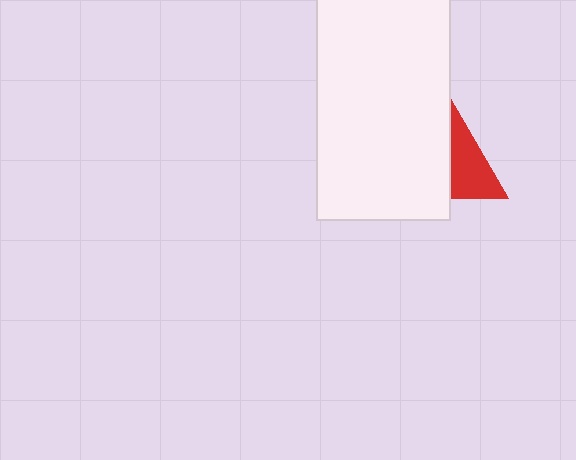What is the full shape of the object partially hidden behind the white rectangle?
The partially hidden object is a red triangle.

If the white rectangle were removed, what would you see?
You would see the complete red triangle.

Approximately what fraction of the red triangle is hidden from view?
Roughly 65% of the red triangle is hidden behind the white rectangle.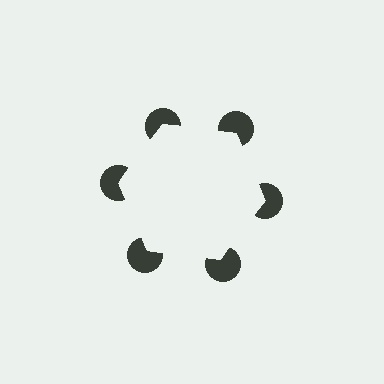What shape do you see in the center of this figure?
An illusory hexagon — its edges are inferred from the aligned wedge cuts in the pac-man discs, not physically drawn.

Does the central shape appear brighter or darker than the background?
It typically appears slightly brighter than the background, even though no actual brightness change is drawn.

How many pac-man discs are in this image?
There are 6 — one at each vertex of the illusory hexagon.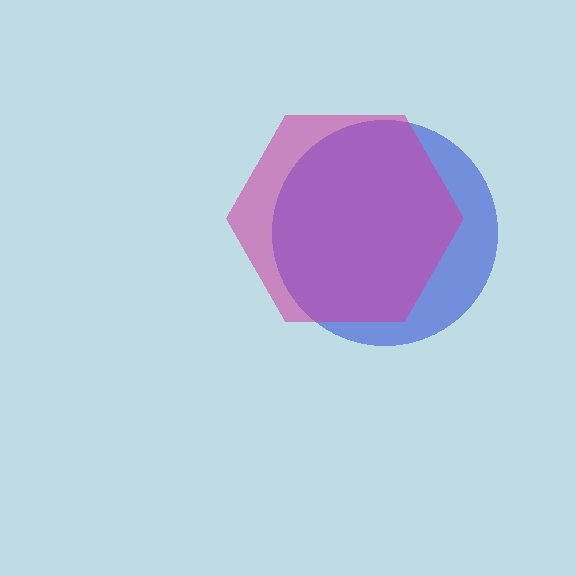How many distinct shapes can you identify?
There are 2 distinct shapes: a blue circle, a magenta hexagon.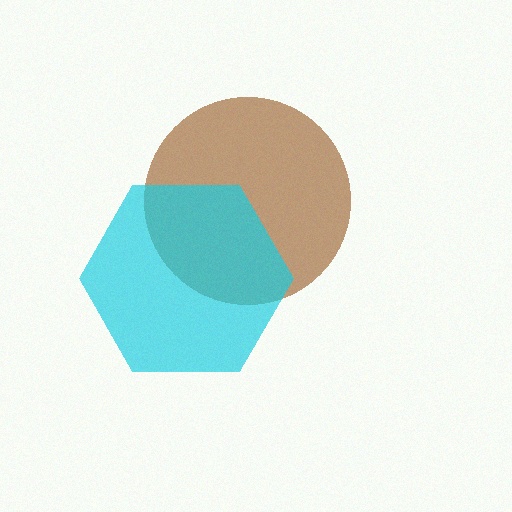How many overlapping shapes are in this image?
There are 2 overlapping shapes in the image.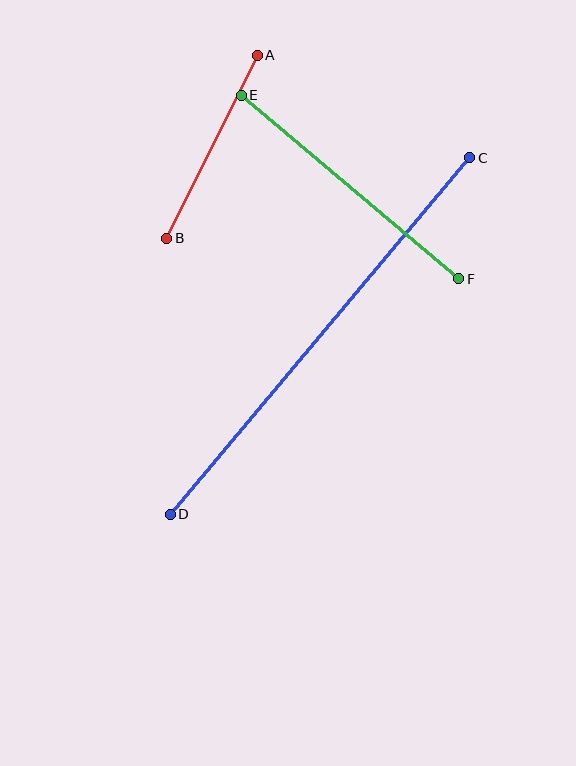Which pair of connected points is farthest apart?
Points C and D are farthest apart.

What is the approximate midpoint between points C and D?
The midpoint is at approximately (320, 336) pixels.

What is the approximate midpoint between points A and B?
The midpoint is at approximately (212, 147) pixels.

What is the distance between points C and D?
The distance is approximately 466 pixels.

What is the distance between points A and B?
The distance is approximately 204 pixels.